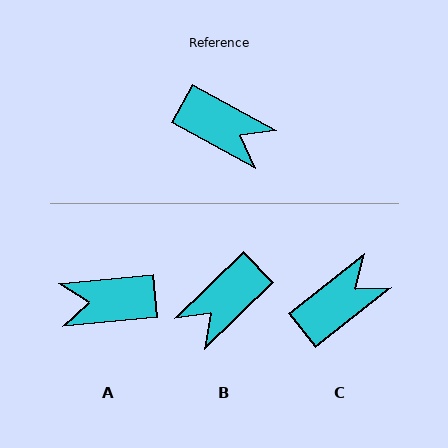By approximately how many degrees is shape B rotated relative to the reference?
Approximately 107 degrees clockwise.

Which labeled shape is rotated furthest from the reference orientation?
A, about 146 degrees away.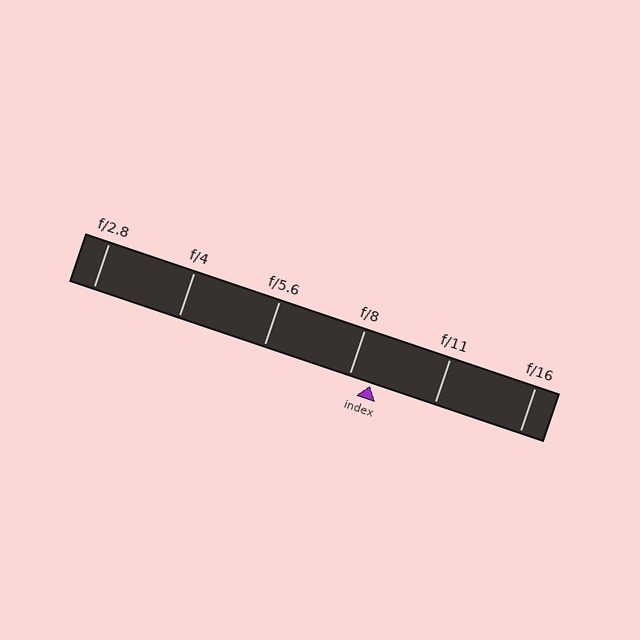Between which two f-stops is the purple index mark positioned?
The index mark is between f/8 and f/11.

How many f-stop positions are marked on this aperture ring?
There are 6 f-stop positions marked.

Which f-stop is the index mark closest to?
The index mark is closest to f/8.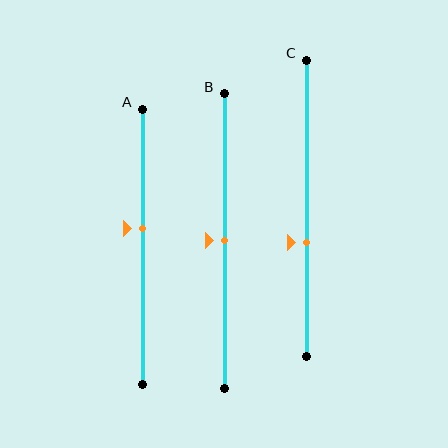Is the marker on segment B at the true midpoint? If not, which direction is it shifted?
Yes, the marker on segment B is at the true midpoint.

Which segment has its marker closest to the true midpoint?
Segment B has its marker closest to the true midpoint.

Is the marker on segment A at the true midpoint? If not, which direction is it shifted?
No, the marker on segment A is shifted upward by about 7% of the segment length.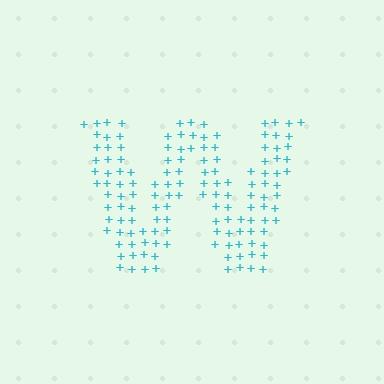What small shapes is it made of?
It is made of small plus signs.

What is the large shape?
The large shape is the letter W.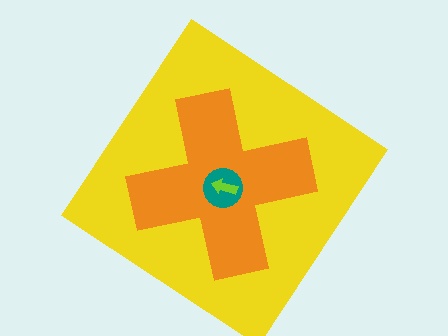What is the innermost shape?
The lime arrow.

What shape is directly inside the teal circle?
The lime arrow.